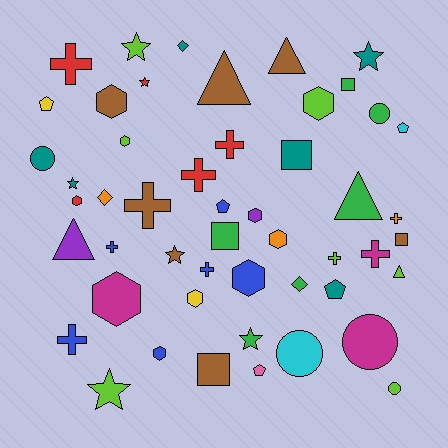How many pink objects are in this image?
There is 1 pink object.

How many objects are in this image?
There are 50 objects.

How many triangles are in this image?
There are 5 triangles.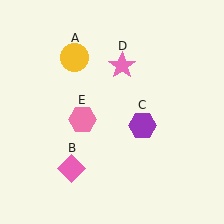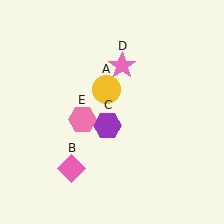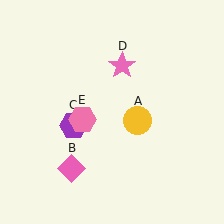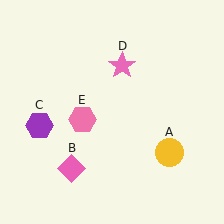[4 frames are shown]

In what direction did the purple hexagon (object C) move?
The purple hexagon (object C) moved left.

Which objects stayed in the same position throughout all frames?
Pink diamond (object B) and pink star (object D) and pink hexagon (object E) remained stationary.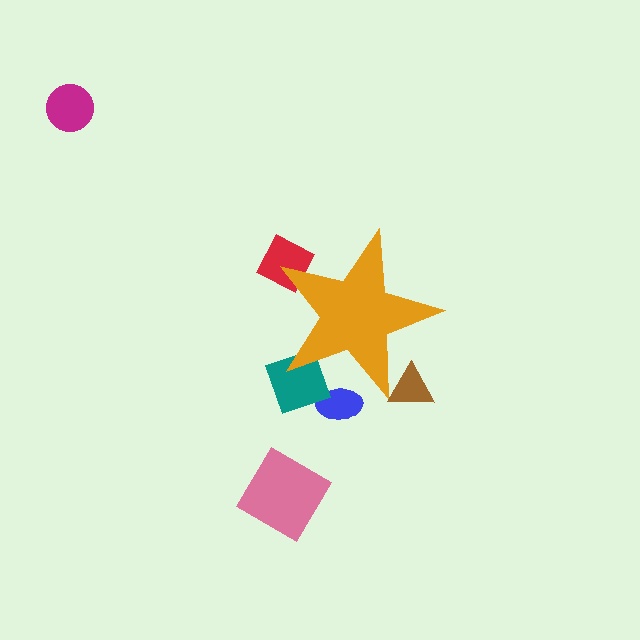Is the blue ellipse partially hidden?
Yes, the blue ellipse is partially hidden behind the orange star.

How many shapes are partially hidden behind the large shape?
4 shapes are partially hidden.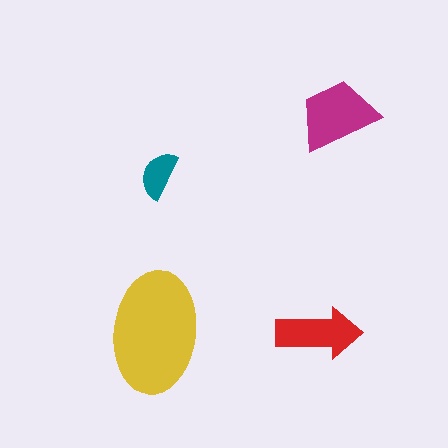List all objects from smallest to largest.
The teal semicircle, the red arrow, the magenta trapezoid, the yellow ellipse.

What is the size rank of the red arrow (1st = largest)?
3rd.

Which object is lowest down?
The red arrow is bottommost.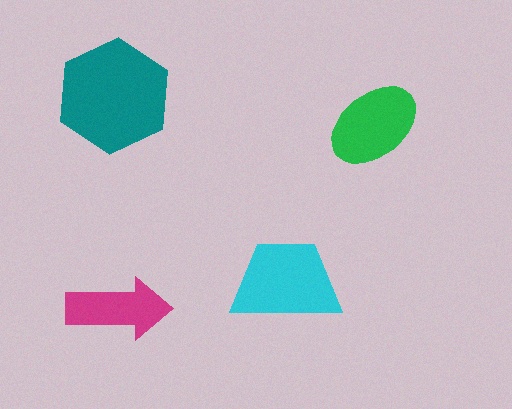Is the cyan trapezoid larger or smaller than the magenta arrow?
Larger.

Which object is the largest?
The teal hexagon.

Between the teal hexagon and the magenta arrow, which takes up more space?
The teal hexagon.